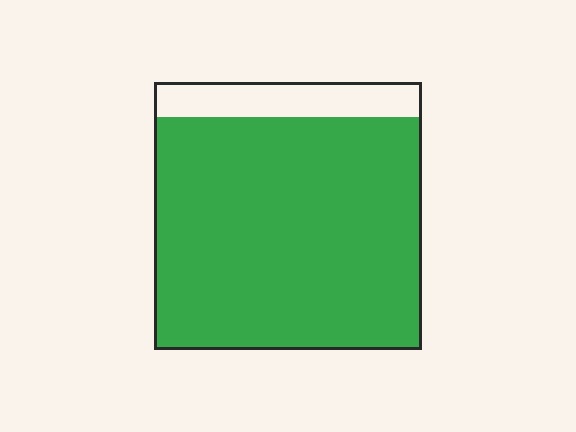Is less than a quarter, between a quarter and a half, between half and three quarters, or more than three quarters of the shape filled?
More than three quarters.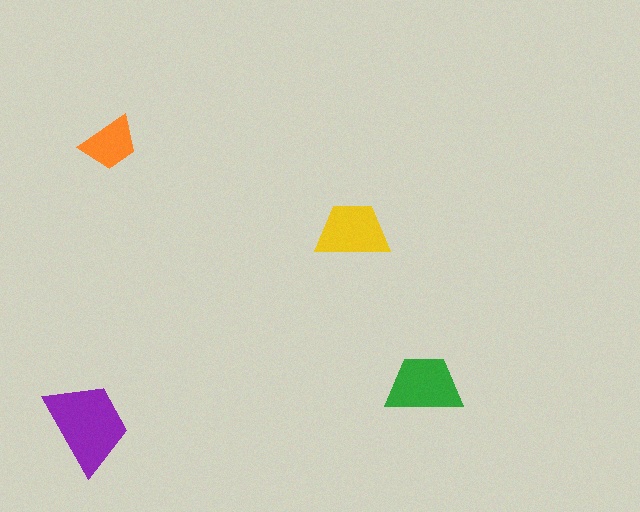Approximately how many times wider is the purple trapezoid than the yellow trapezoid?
About 1.5 times wider.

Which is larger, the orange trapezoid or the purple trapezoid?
The purple one.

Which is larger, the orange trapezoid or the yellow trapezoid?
The yellow one.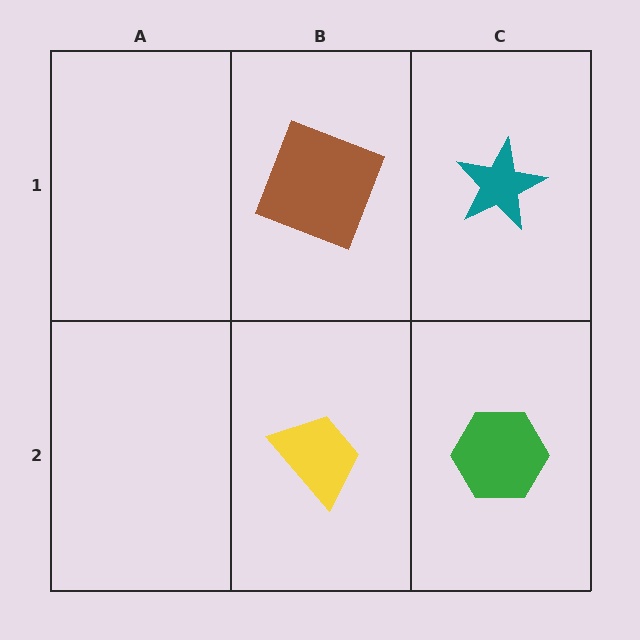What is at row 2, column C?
A green hexagon.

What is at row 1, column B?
A brown square.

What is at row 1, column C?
A teal star.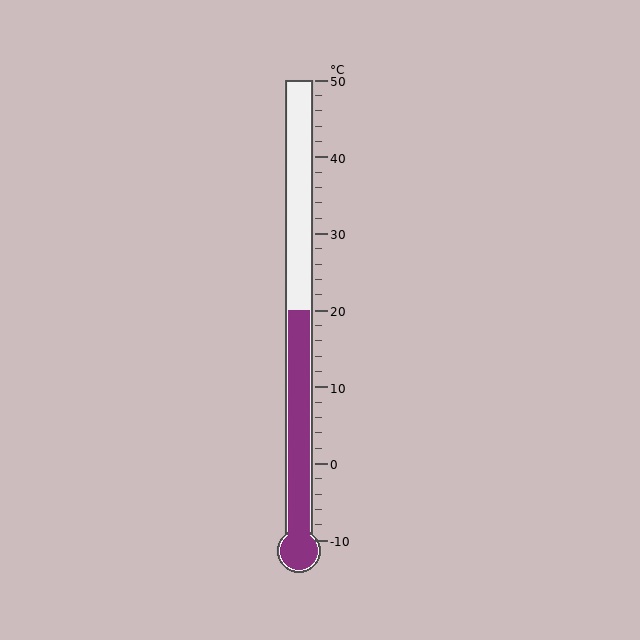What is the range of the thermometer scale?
The thermometer scale ranges from -10°C to 50°C.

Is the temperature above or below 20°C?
The temperature is at 20°C.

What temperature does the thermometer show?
The thermometer shows approximately 20°C.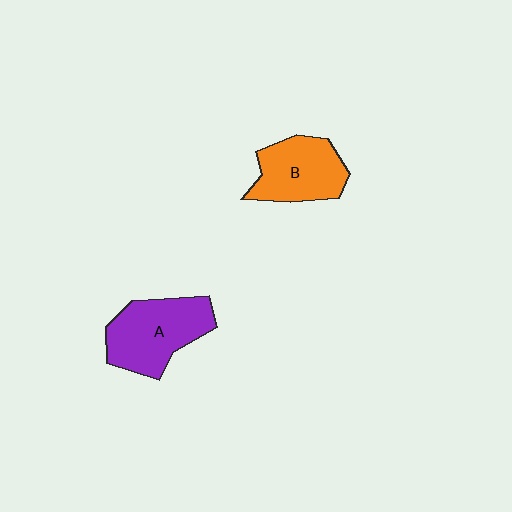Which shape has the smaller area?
Shape B (orange).